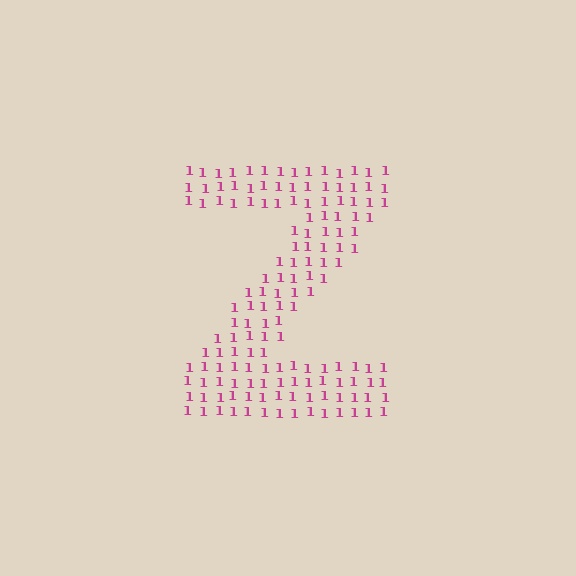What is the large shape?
The large shape is the letter Z.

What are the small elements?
The small elements are digit 1's.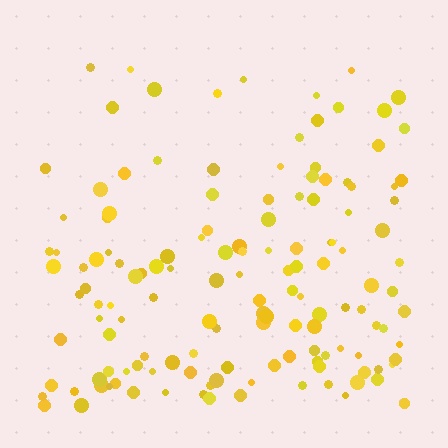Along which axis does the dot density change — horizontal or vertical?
Vertical.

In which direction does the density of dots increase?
From top to bottom, with the bottom side densest.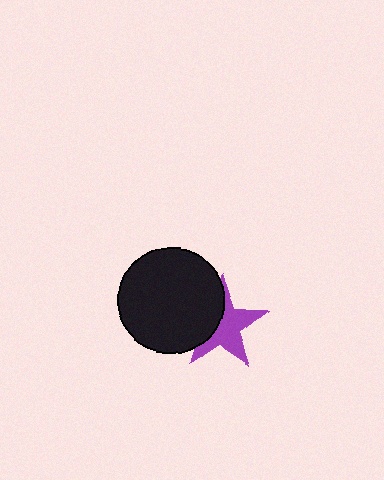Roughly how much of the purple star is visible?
About half of it is visible (roughly 60%).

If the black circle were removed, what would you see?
You would see the complete purple star.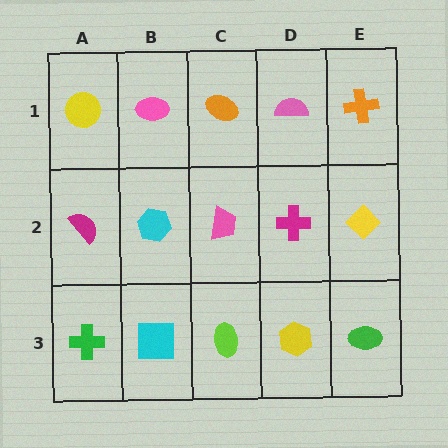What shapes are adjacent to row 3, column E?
A yellow diamond (row 2, column E), a yellow hexagon (row 3, column D).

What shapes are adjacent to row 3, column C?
A pink trapezoid (row 2, column C), a cyan square (row 3, column B), a yellow hexagon (row 3, column D).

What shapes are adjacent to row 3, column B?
A cyan hexagon (row 2, column B), a green cross (row 3, column A), a lime ellipse (row 3, column C).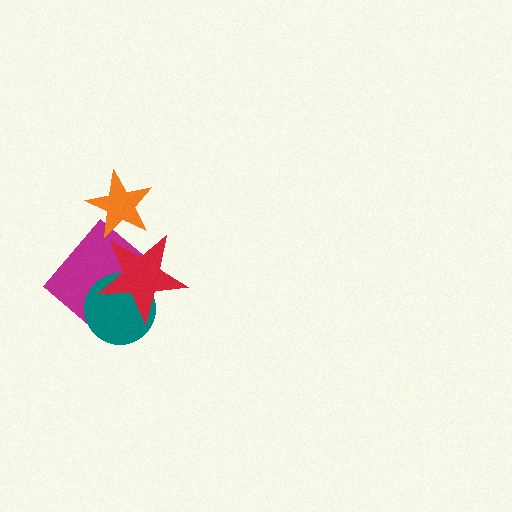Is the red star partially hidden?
No, no other shape covers it.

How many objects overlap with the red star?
3 objects overlap with the red star.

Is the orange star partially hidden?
Yes, it is partially covered by another shape.